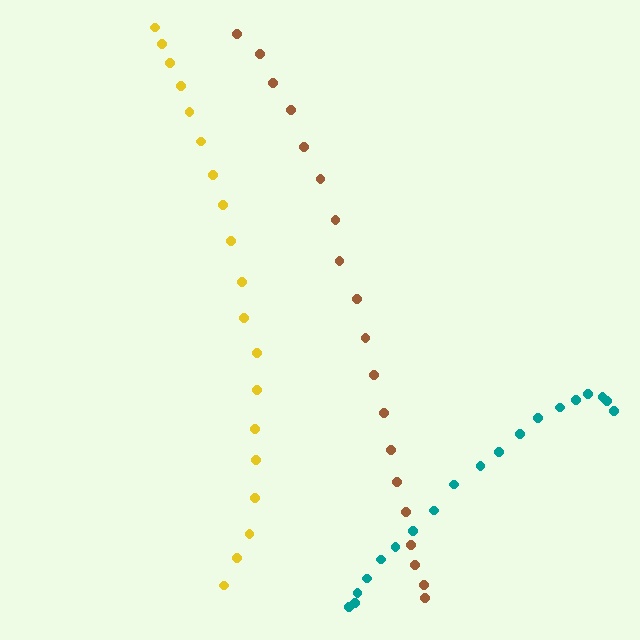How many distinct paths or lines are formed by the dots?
There are 3 distinct paths.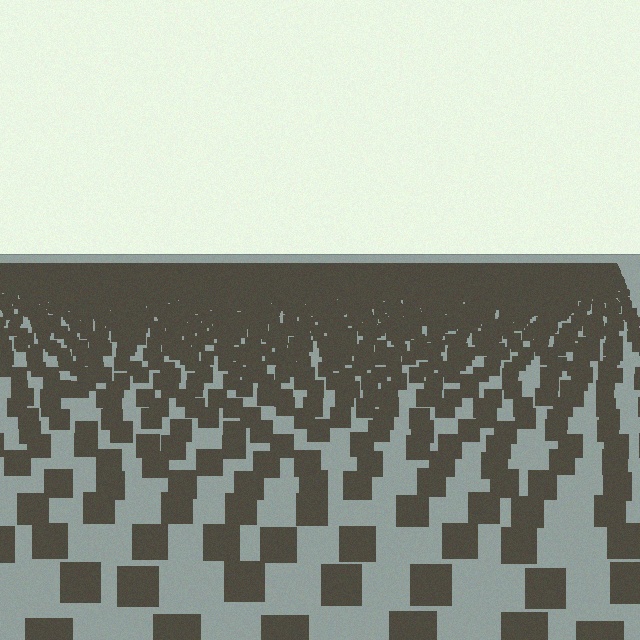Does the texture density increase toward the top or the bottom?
Density increases toward the top.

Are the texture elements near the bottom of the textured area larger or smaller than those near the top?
Larger. Near the bottom, elements are closer to the viewer and appear at a bigger on-screen size.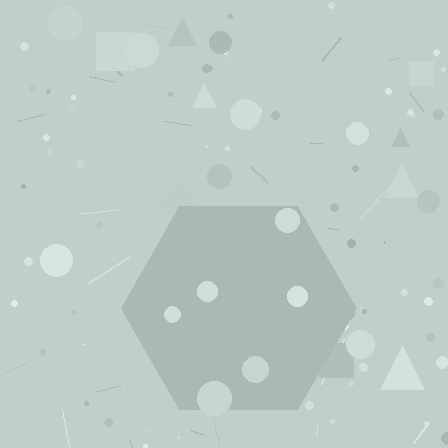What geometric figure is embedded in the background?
A hexagon is embedded in the background.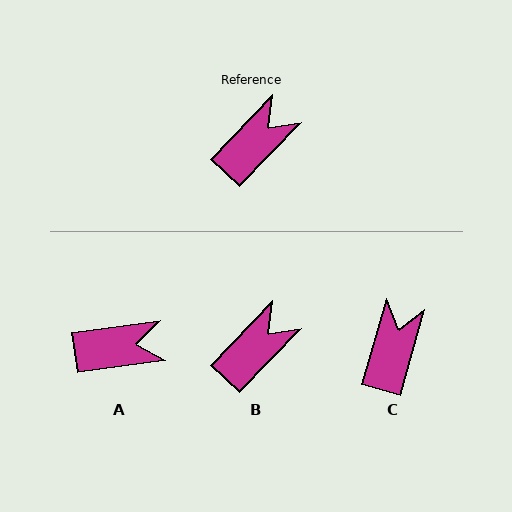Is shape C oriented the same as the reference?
No, it is off by about 28 degrees.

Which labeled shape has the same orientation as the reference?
B.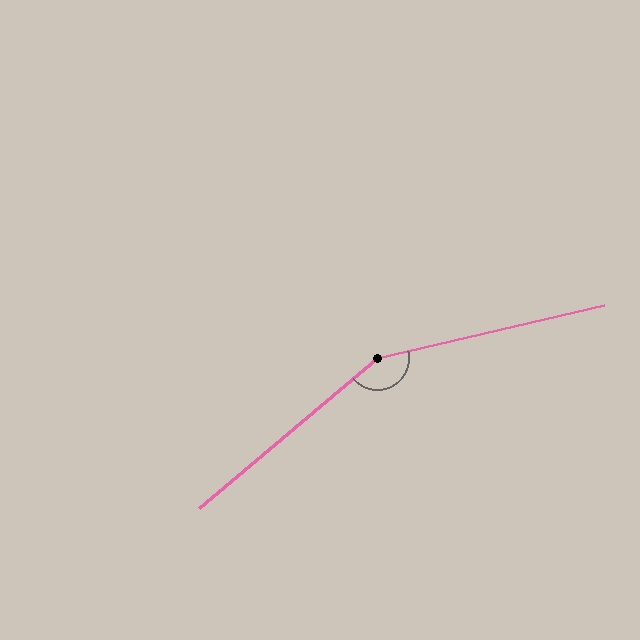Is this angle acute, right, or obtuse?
It is obtuse.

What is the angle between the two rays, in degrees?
Approximately 153 degrees.